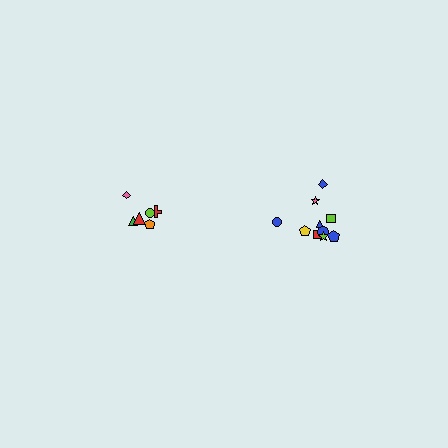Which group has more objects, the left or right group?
The right group.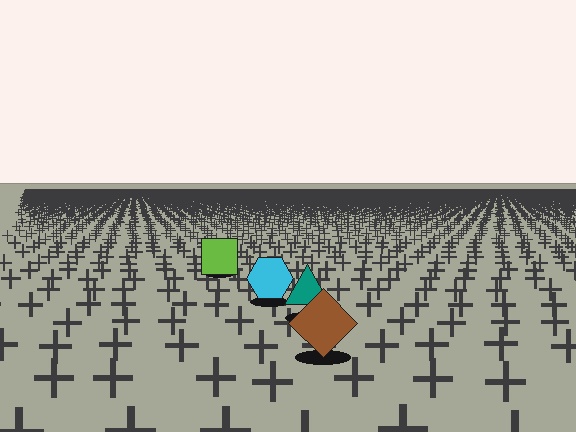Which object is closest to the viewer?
The brown diamond is closest. The texture marks near it are larger and more spread out.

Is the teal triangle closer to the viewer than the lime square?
Yes. The teal triangle is closer — you can tell from the texture gradient: the ground texture is coarser near it.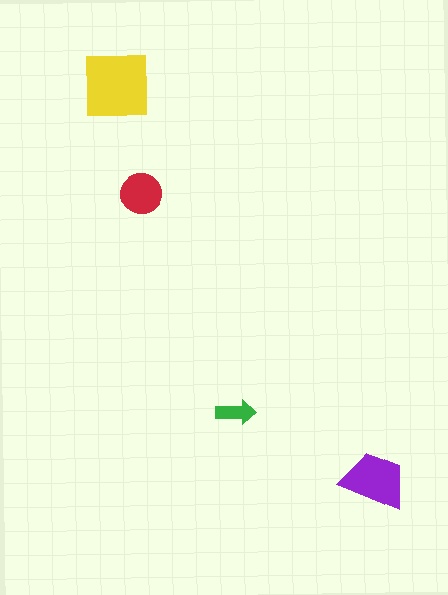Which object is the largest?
The yellow square.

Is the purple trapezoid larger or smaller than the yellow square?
Smaller.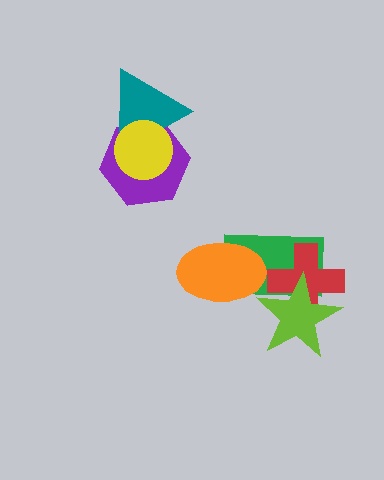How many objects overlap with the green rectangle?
3 objects overlap with the green rectangle.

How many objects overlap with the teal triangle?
2 objects overlap with the teal triangle.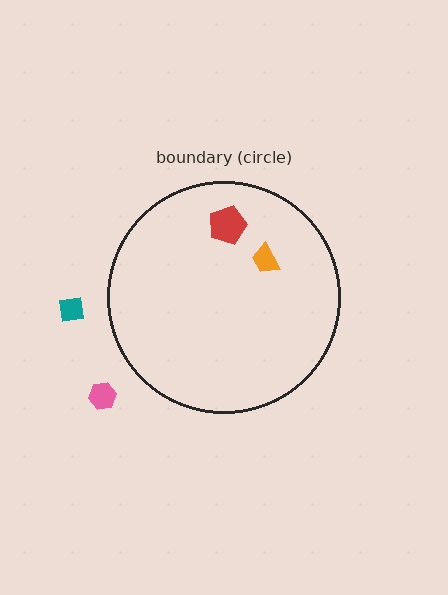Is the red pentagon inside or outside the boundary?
Inside.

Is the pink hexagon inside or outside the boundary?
Outside.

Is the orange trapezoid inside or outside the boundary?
Inside.